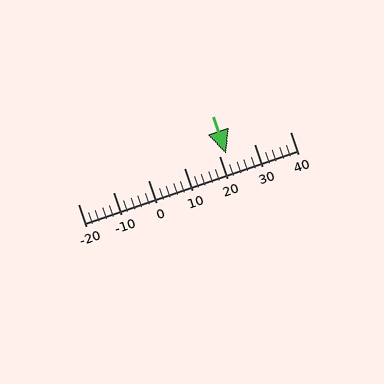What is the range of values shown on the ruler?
The ruler shows values from -20 to 40.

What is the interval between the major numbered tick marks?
The major tick marks are spaced 10 units apart.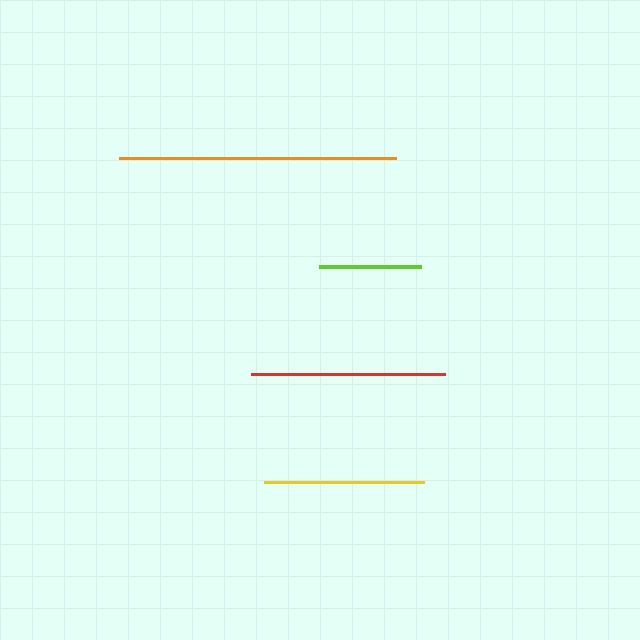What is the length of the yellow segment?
The yellow segment is approximately 161 pixels long.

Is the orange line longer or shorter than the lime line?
The orange line is longer than the lime line.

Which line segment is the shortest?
The lime line is the shortest at approximately 103 pixels.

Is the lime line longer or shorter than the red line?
The red line is longer than the lime line.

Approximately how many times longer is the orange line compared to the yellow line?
The orange line is approximately 1.7 times the length of the yellow line.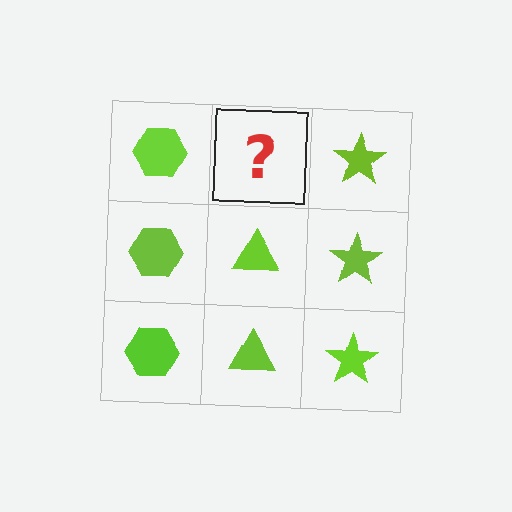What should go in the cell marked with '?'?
The missing cell should contain a lime triangle.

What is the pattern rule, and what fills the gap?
The rule is that each column has a consistent shape. The gap should be filled with a lime triangle.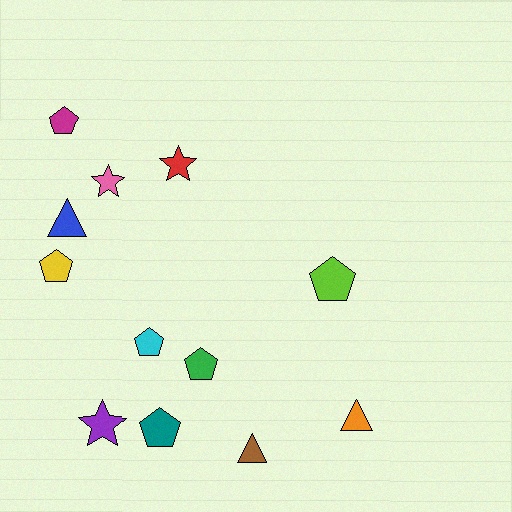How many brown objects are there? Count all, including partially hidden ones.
There is 1 brown object.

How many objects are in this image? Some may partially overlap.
There are 12 objects.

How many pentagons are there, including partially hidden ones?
There are 6 pentagons.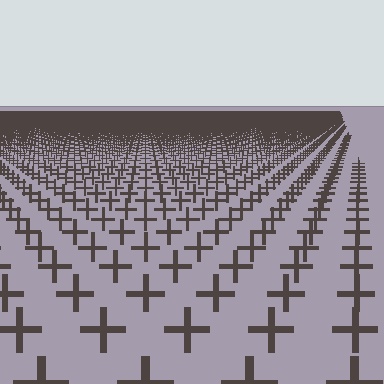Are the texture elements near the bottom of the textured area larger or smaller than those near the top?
Larger. Near the bottom, elements are closer to the viewer and appear at a bigger on-screen size.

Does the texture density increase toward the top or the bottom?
Density increases toward the top.